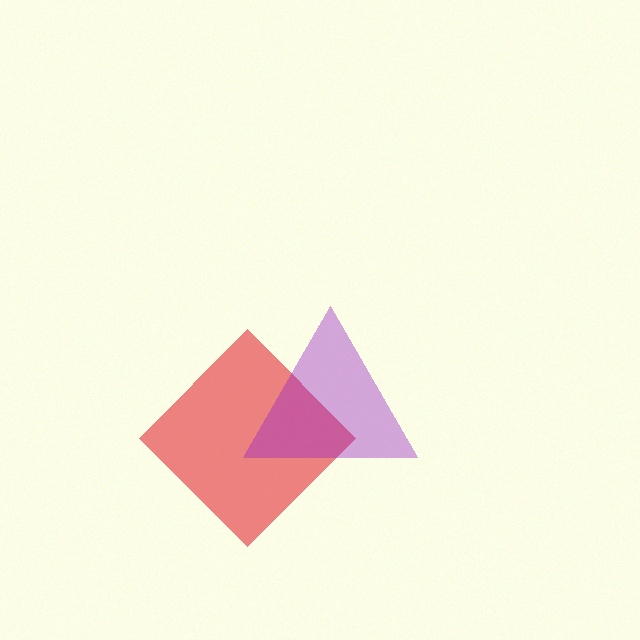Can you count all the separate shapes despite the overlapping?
Yes, there are 2 separate shapes.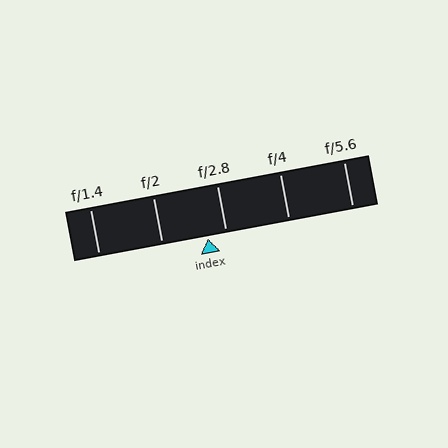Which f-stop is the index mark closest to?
The index mark is closest to f/2.8.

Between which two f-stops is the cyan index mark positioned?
The index mark is between f/2 and f/2.8.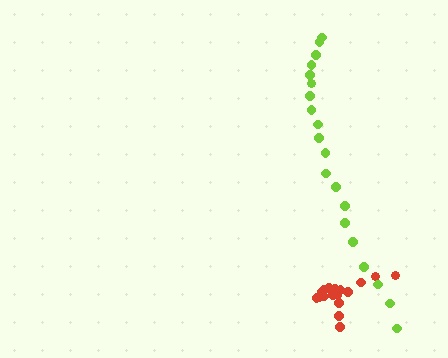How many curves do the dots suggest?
There are 2 distinct paths.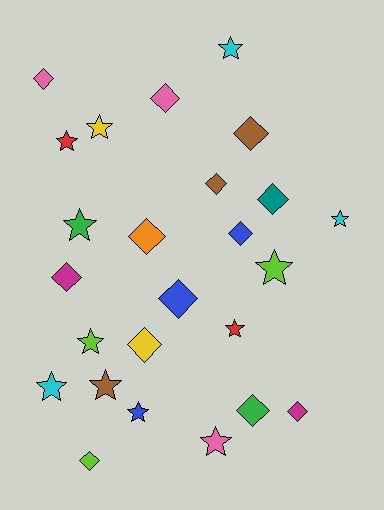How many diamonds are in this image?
There are 13 diamonds.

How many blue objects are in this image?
There are 3 blue objects.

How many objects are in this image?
There are 25 objects.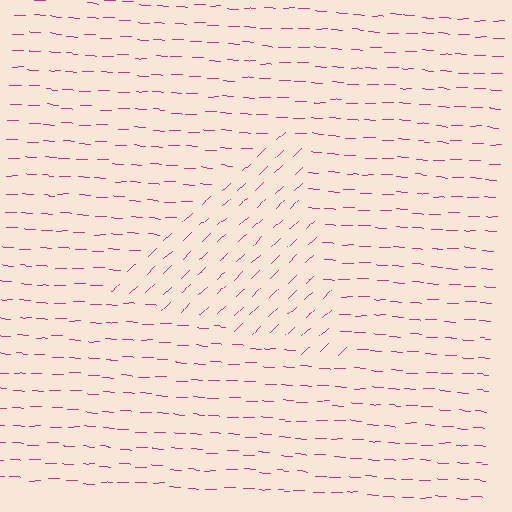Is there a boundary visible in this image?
Yes, there is a texture boundary formed by a change in line orientation.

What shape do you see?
I see a triangle.